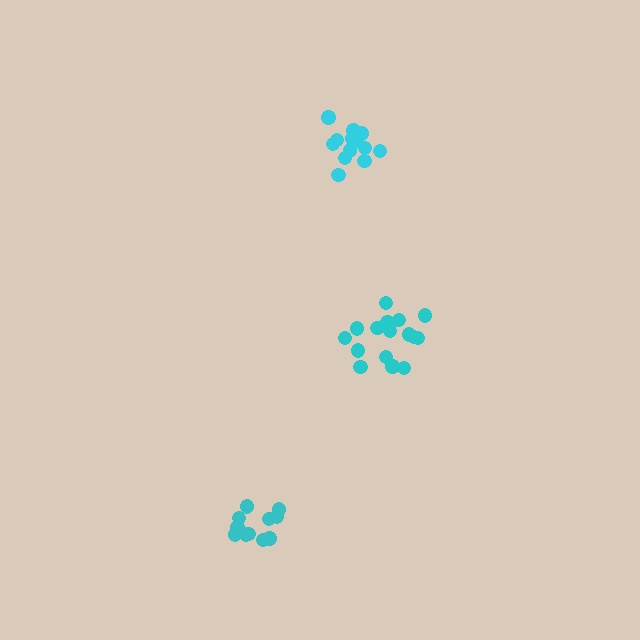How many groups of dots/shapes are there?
There are 3 groups.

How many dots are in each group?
Group 1: 13 dots, Group 2: 17 dots, Group 3: 11 dots (41 total).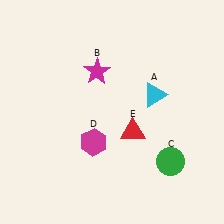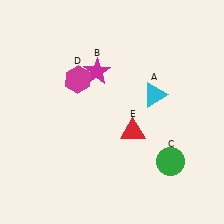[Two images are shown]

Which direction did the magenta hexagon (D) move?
The magenta hexagon (D) moved up.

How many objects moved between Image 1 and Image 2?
1 object moved between the two images.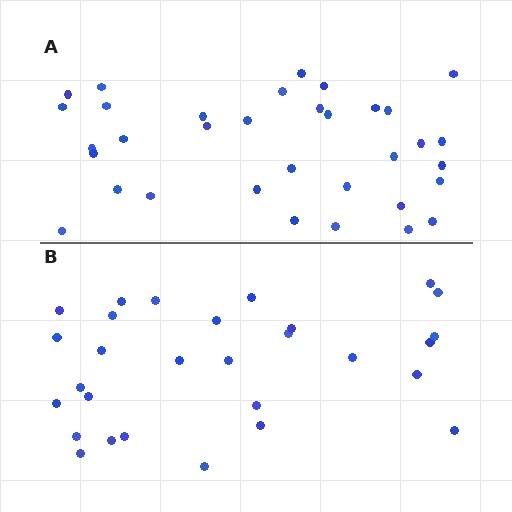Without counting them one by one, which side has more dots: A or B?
Region A (the top region) has more dots.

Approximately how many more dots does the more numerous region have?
Region A has about 5 more dots than region B.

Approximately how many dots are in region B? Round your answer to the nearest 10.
About 30 dots. (The exact count is 29, which rounds to 30.)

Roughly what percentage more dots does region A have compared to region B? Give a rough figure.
About 15% more.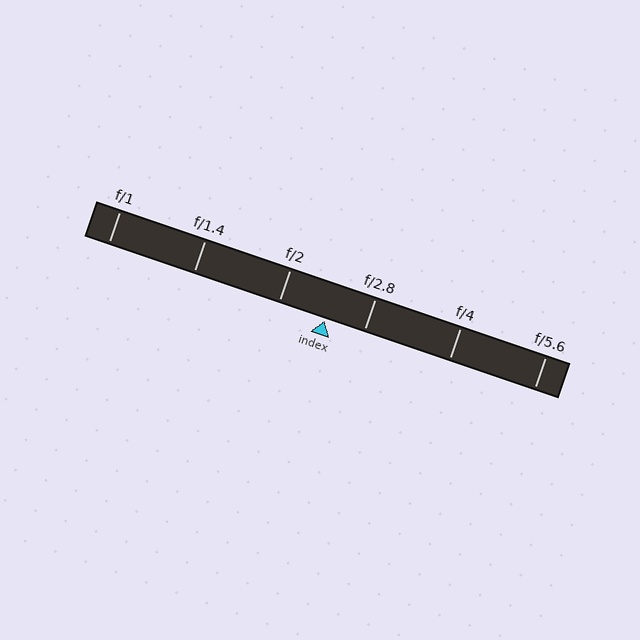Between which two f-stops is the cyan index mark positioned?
The index mark is between f/2 and f/2.8.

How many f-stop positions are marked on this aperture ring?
There are 6 f-stop positions marked.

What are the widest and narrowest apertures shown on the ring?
The widest aperture shown is f/1 and the narrowest is f/5.6.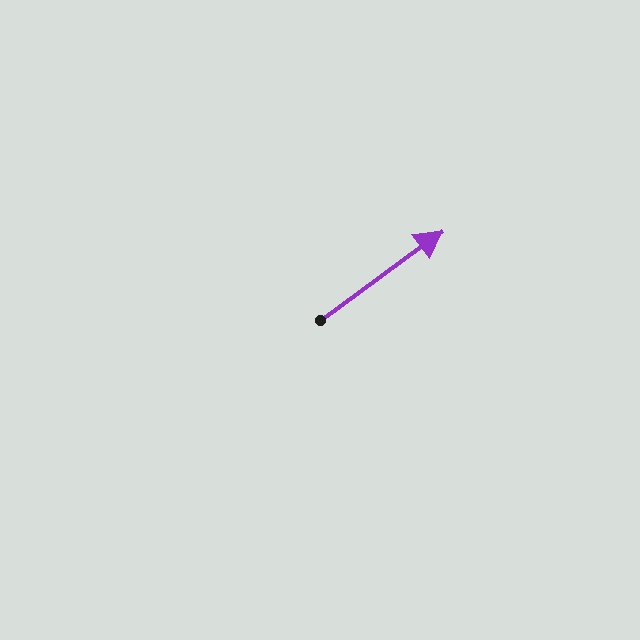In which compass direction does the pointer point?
Northeast.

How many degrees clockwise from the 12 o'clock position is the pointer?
Approximately 54 degrees.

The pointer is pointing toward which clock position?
Roughly 2 o'clock.